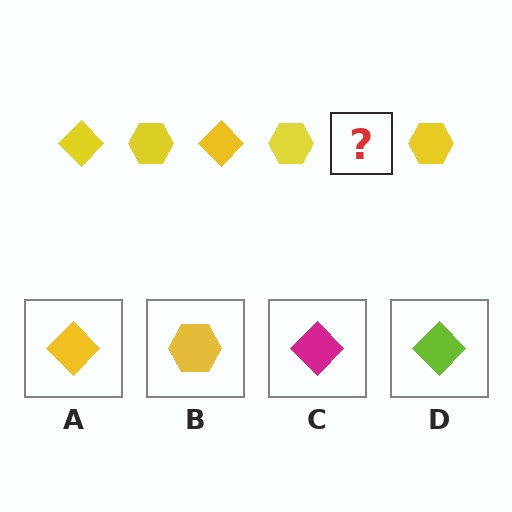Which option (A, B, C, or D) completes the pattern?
A.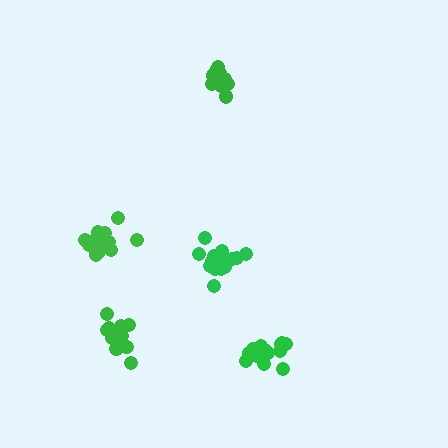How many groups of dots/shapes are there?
There are 5 groups.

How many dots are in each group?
Group 1: 12 dots, Group 2: 17 dots, Group 3: 15 dots, Group 4: 13 dots, Group 5: 14 dots (71 total).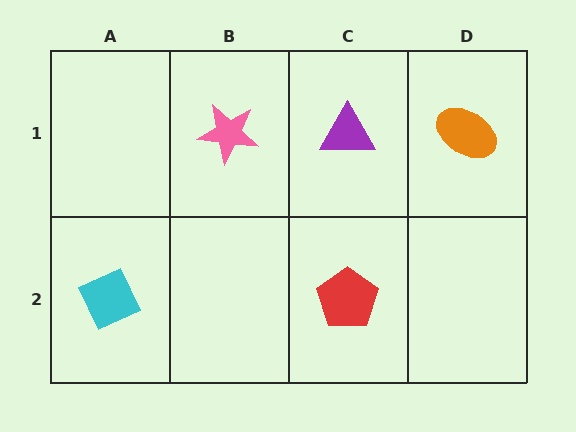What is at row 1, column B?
A pink star.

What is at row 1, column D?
An orange ellipse.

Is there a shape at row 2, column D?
No, that cell is empty.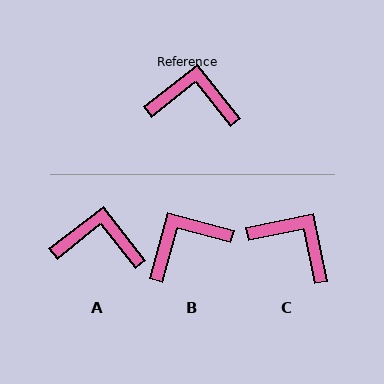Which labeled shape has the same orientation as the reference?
A.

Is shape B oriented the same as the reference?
No, it is off by about 37 degrees.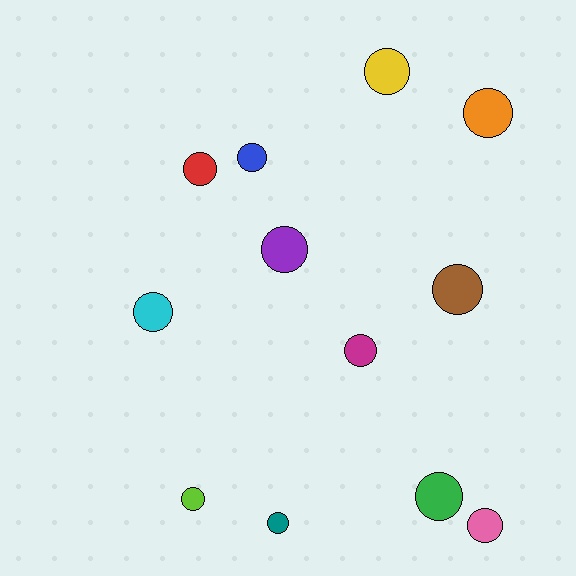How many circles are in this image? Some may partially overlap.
There are 12 circles.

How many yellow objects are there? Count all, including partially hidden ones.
There is 1 yellow object.